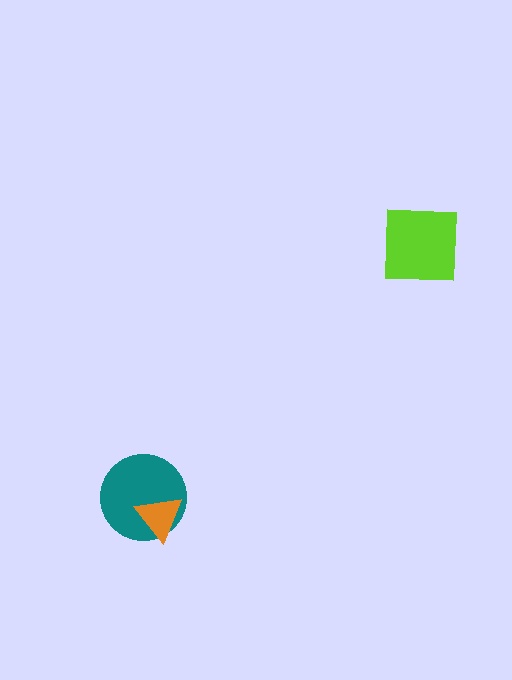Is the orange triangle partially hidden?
No, no other shape covers it.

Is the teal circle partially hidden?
Yes, it is partially covered by another shape.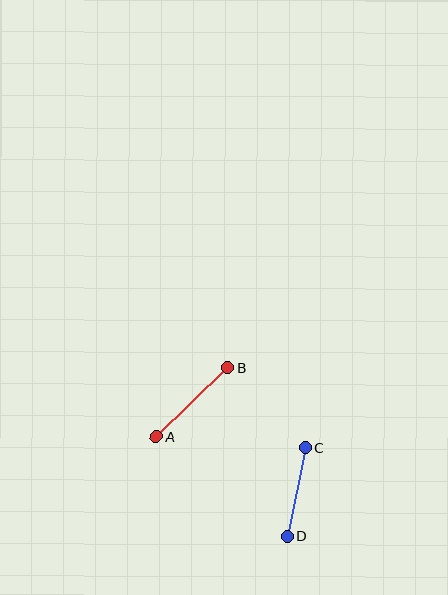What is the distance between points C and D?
The distance is approximately 90 pixels.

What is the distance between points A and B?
The distance is approximately 99 pixels.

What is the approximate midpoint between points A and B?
The midpoint is at approximately (192, 402) pixels.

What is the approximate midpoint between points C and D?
The midpoint is at approximately (297, 492) pixels.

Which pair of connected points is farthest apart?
Points A and B are farthest apart.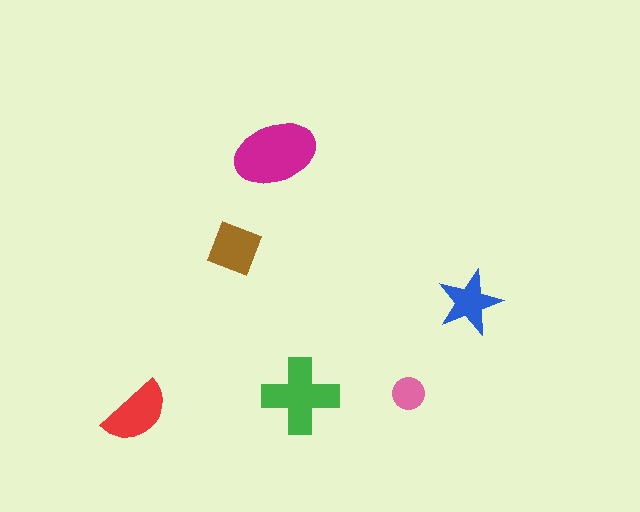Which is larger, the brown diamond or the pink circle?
The brown diamond.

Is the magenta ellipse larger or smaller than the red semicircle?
Larger.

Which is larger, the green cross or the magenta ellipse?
The magenta ellipse.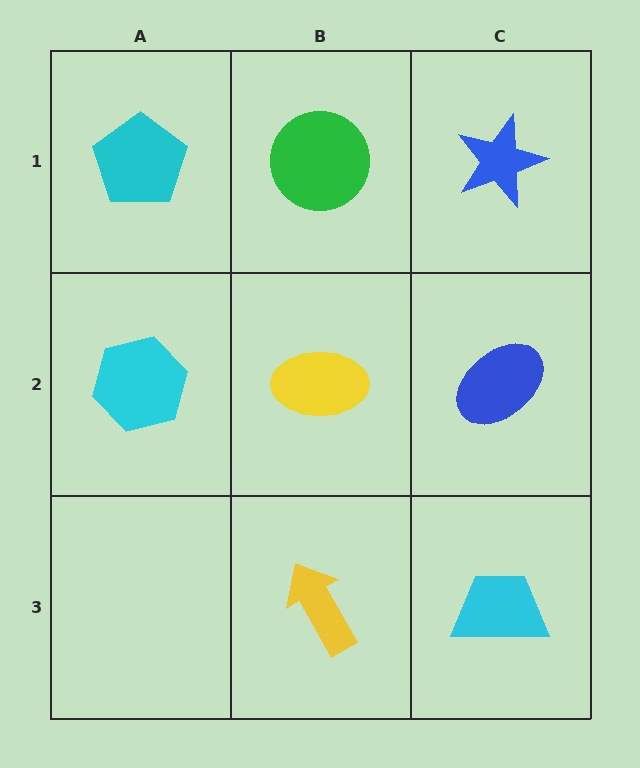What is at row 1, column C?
A blue star.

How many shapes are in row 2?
3 shapes.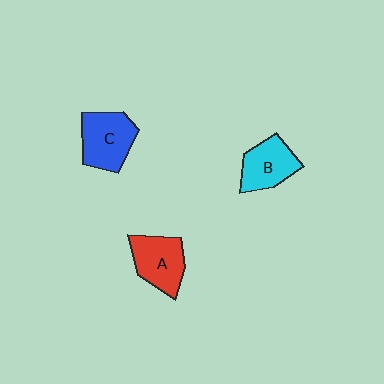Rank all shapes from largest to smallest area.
From largest to smallest: C (blue), A (red), B (cyan).